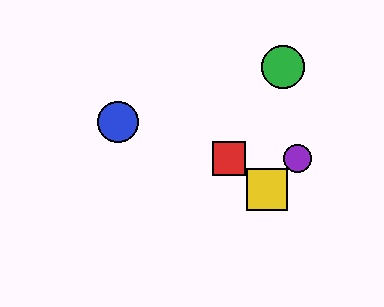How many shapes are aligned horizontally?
2 shapes (the red square, the purple circle) are aligned horizontally.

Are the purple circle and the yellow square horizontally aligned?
No, the purple circle is at y≈158 and the yellow square is at y≈189.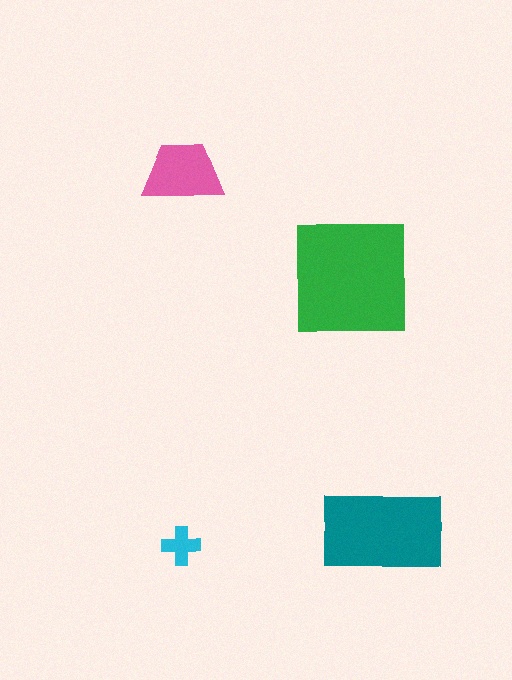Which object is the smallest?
The cyan cross.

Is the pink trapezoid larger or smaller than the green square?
Smaller.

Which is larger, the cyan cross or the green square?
The green square.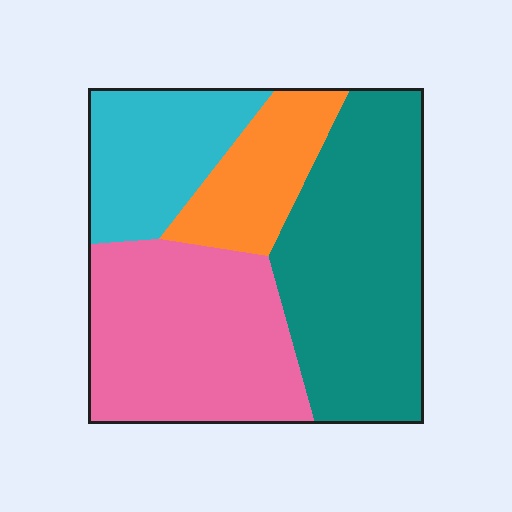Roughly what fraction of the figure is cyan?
Cyan takes up less than a quarter of the figure.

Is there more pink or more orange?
Pink.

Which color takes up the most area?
Teal, at roughly 35%.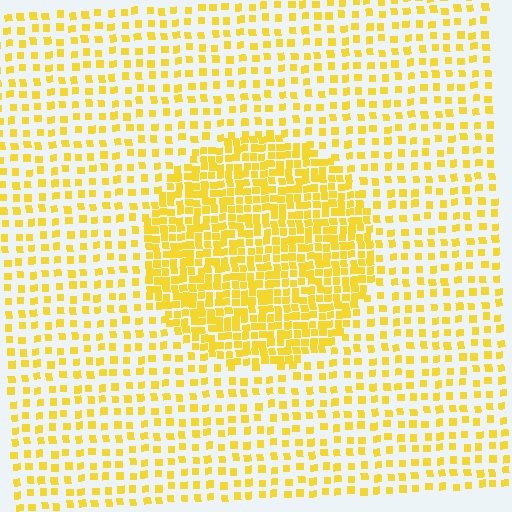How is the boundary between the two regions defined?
The boundary is defined by a change in element density (approximately 2.3x ratio). All elements are the same color, size, and shape.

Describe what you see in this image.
The image contains small yellow elements arranged at two different densities. A circle-shaped region is visible where the elements are more densely packed than the surrounding area.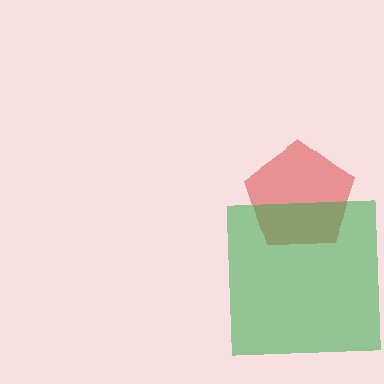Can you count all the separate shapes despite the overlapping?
Yes, there are 2 separate shapes.